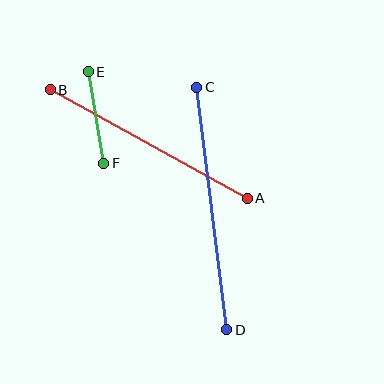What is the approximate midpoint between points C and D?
The midpoint is at approximately (212, 209) pixels.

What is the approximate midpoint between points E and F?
The midpoint is at approximately (96, 118) pixels.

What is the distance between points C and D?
The distance is approximately 244 pixels.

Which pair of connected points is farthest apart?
Points C and D are farthest apart.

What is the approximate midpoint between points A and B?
The midpoint is at approximately (149, 144) pixels.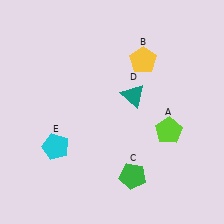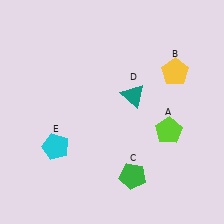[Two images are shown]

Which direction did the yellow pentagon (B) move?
The yellow pentagon (B) moved right.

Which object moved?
The yellow pentagon (B) moved right.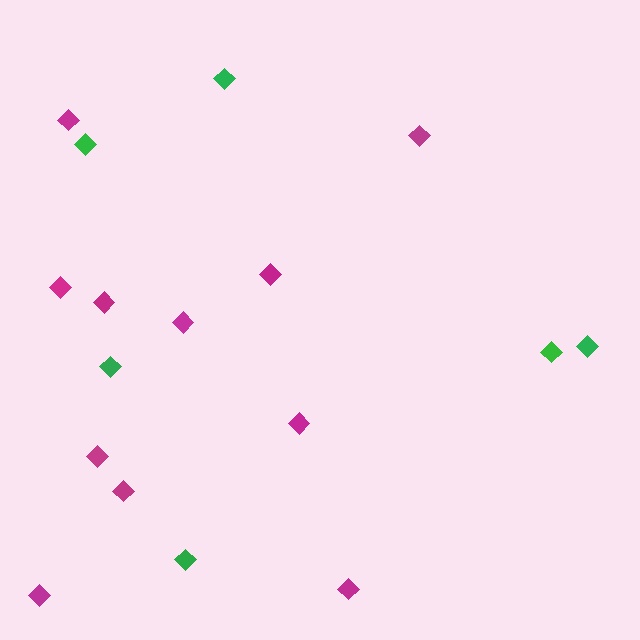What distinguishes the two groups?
There are 2 groups: one group of green diamonds (6) and one group of magenta diamonds (11).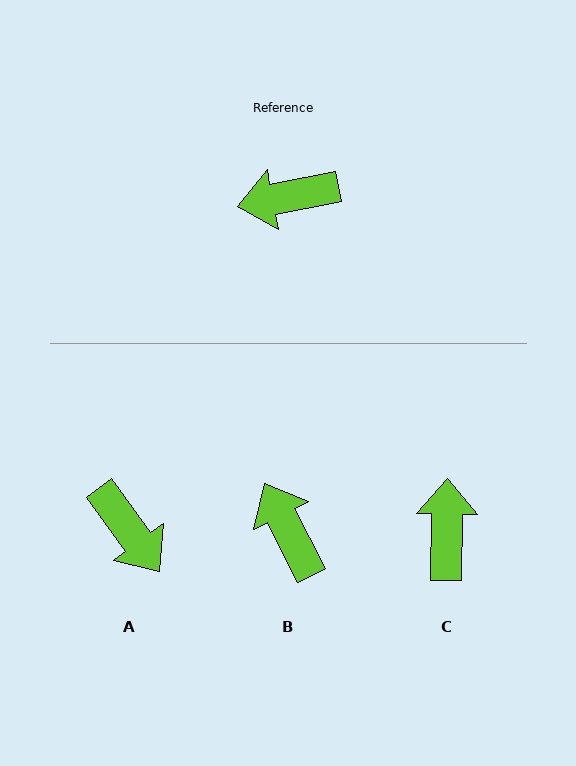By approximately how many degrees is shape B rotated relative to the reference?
Approximately 74 degrees clockwise.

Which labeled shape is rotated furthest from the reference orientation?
A, about 115 degrees away.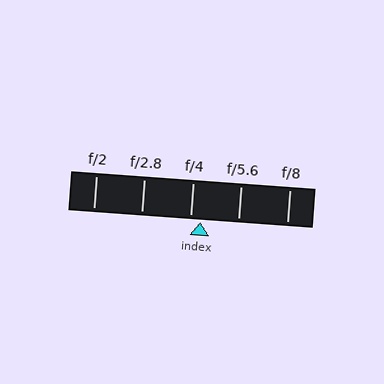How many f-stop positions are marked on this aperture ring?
There are 5 f-stop positions marked.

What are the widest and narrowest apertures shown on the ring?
The widest aperture shown is f/2 and the narrowest is f/8.